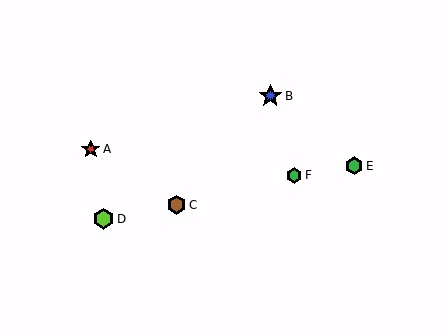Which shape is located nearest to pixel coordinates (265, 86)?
The blue star (labeled B) at (270, 96) is nearest to that location.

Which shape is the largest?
The blue star (labeled B) is the largest.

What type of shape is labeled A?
Shape A is a red star.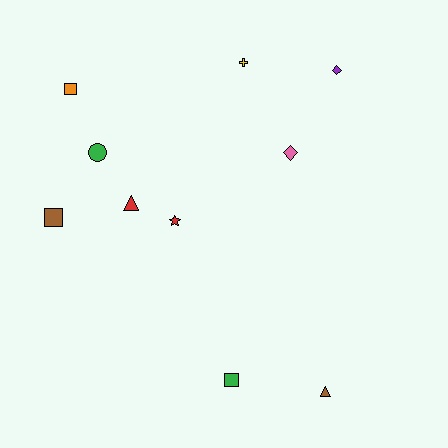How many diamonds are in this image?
There are 2 diamonds.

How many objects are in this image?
There are 10 objects.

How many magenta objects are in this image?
There are no magenta objects.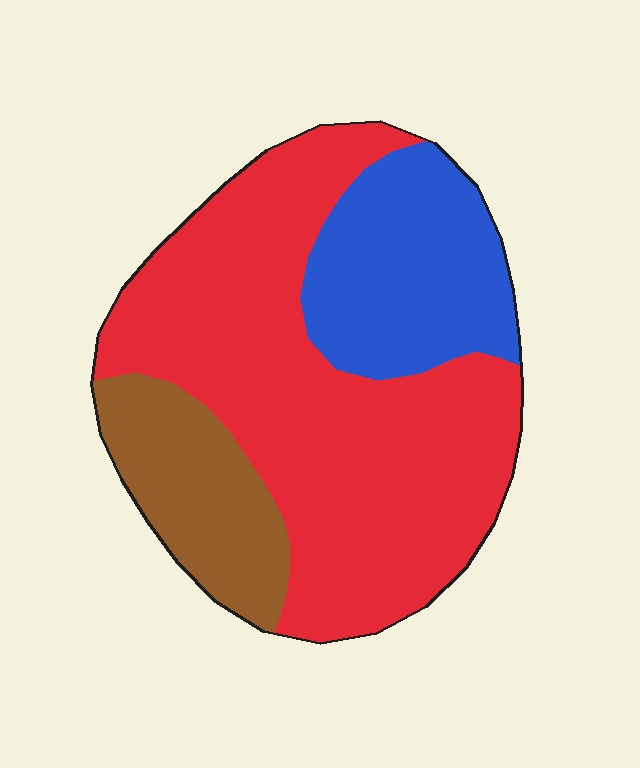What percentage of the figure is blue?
Blue takes up about one quarter (1/4) of the figure.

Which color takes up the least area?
Brown, at roughly 15%.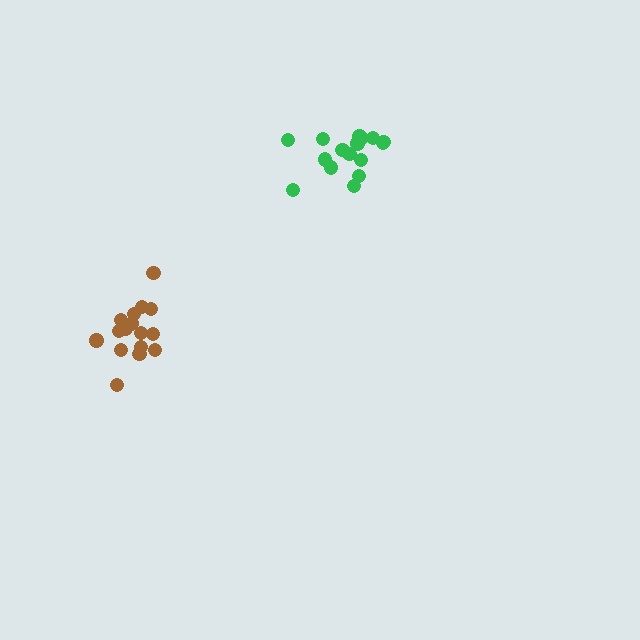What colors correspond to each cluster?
The clusters are colored: green, brown.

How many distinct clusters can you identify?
There are 2 distinct clusters.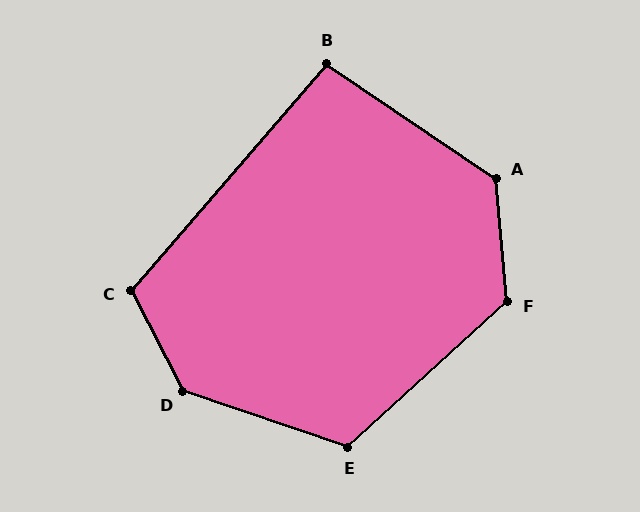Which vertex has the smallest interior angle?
B, at approximately 97 degrees.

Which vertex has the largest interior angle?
D, at approximately 136 degrees.